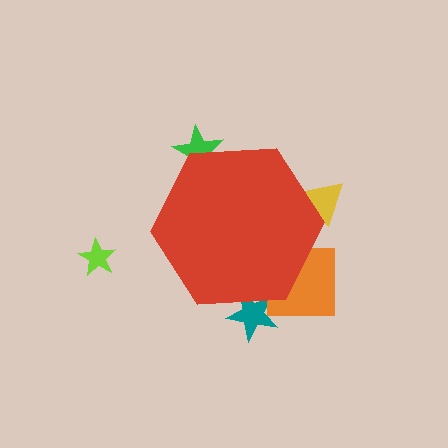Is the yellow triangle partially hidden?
Yes, the yellow triangle is partially hidden behind the red hexagon.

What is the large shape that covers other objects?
A red hexagon.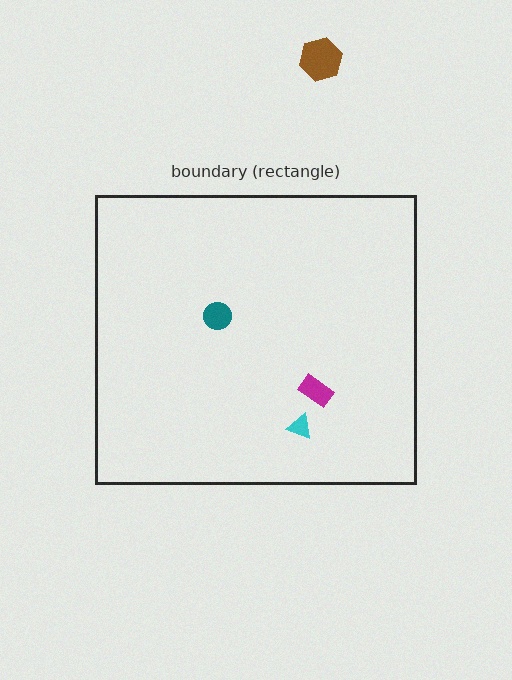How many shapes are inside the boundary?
3 inside, 1 outside.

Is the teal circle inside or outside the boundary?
Inside.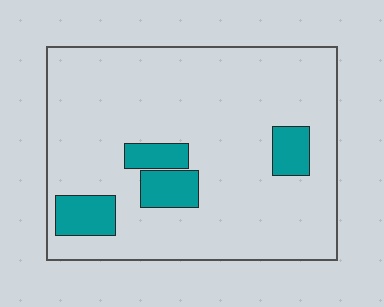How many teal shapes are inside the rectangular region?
4.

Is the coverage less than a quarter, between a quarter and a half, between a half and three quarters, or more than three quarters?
Less than a quarter.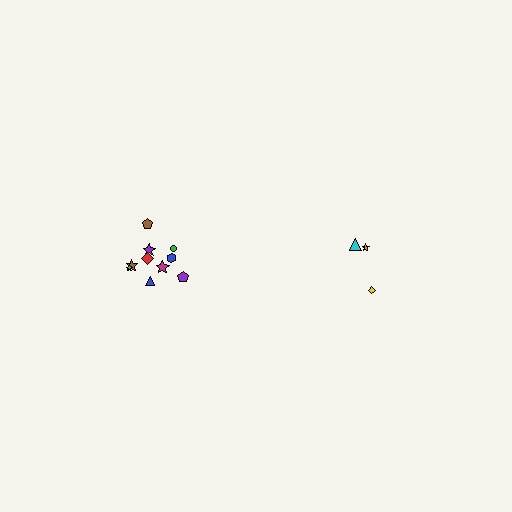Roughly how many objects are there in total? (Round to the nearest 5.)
Roughly 15 objects in total.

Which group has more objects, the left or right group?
The left group.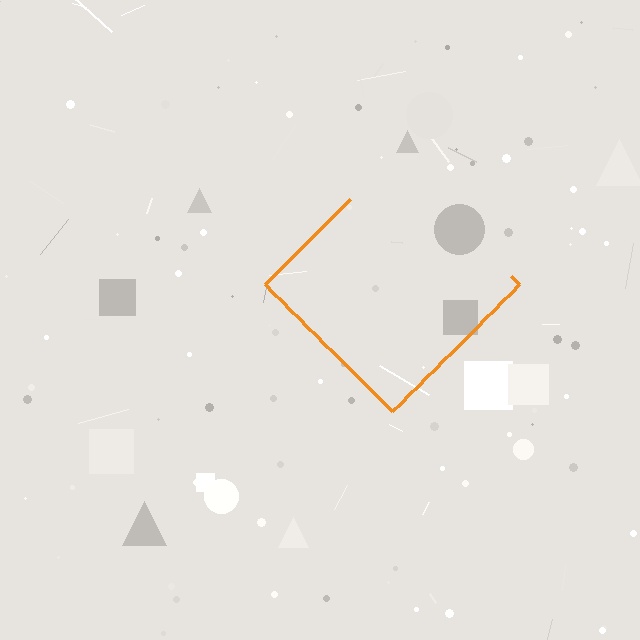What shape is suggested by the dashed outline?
The dashed outline suggests a diamond.